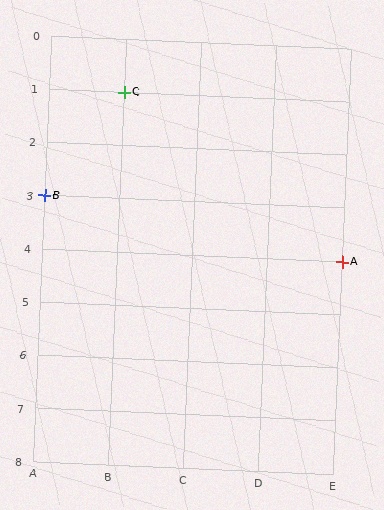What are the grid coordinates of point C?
Point C is at grid coordinates (B, 1).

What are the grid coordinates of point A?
Point A is at grid coordinates (E, 4).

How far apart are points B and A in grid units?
Points B and A are 4 columns and 1 row apart (about 4.1 grid units diagonally).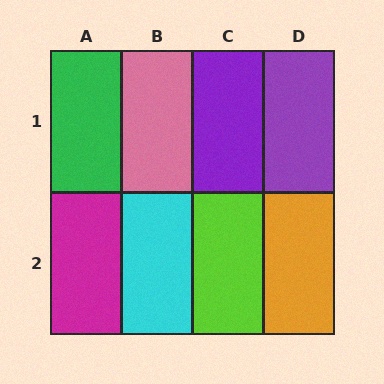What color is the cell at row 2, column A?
Magenta.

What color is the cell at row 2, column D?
Orange.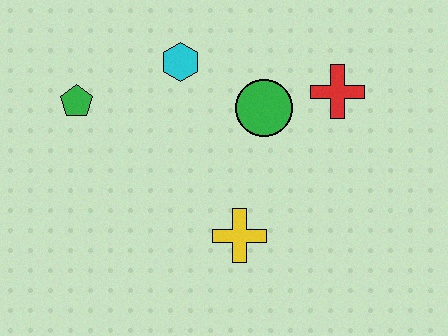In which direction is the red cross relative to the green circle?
The red cross is to the right of the green circle.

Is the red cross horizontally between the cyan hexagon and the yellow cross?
No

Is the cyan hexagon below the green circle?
No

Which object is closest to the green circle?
The red cross is closest to the green circle.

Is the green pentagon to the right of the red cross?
No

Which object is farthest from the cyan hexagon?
The yellow cross is farthest from the cyan hexagon.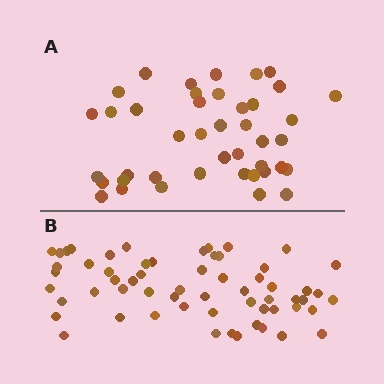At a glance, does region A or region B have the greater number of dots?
Region B (the bottom region) has more dots.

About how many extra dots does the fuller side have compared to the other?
Region B has approximately 20 more dots than region A.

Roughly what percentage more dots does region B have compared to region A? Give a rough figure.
About 45% more.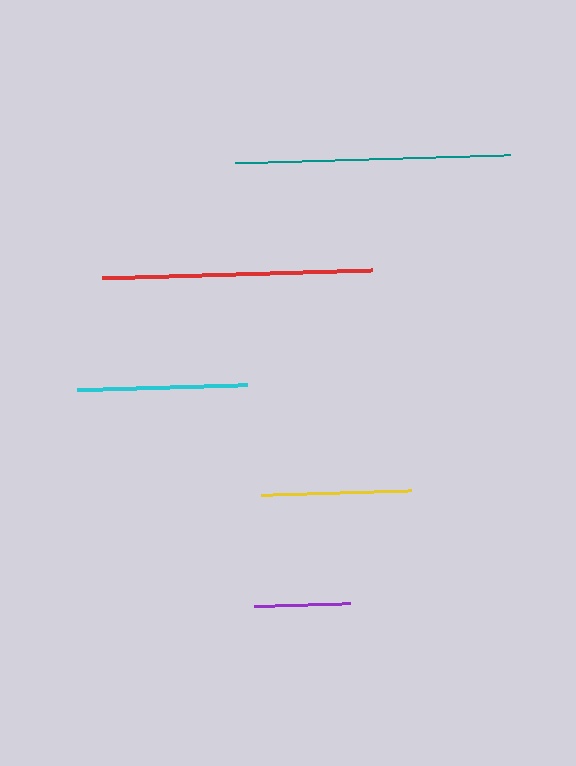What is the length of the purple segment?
The purple segment is approximately 97 pixels long.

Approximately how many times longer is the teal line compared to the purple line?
The teal line is approximately 2.9 times the length of the purple line.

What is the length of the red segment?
The red segment is approximately 270 pixels long.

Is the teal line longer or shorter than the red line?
The teal line is longer than the red line.